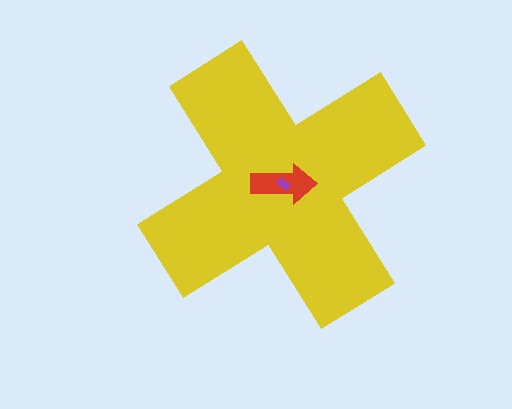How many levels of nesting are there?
3.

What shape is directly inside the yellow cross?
The red arrow.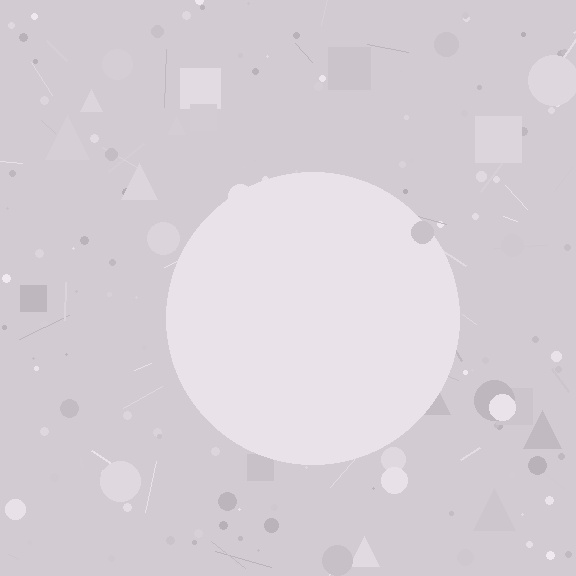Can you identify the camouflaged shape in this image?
The camouflaged shape is a circle.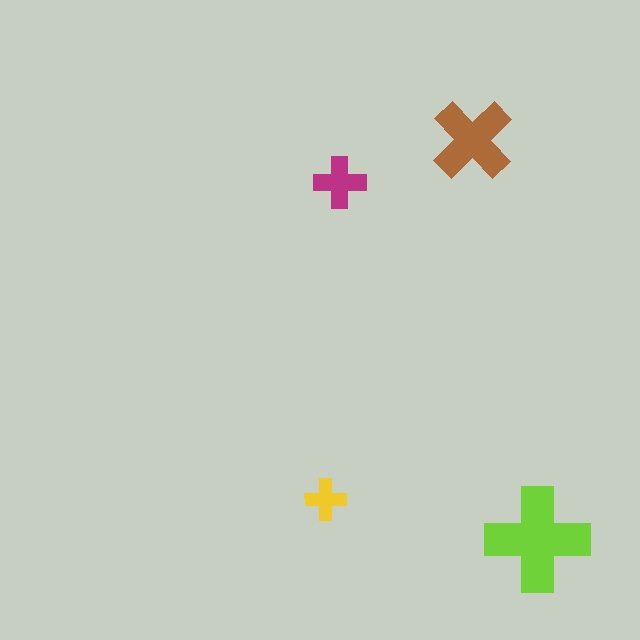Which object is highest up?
The brown cross is topmost.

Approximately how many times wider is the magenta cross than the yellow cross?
About 1.5 times wider.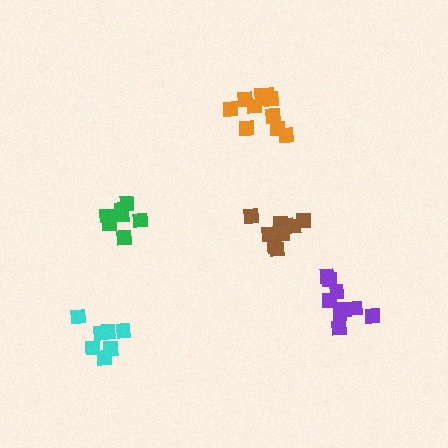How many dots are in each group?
Group 1: 9 dots, Group 2: 7 dots, Group 3: 11 dots, Group 4: 7 dots, Group 5: 9 dots (43 total).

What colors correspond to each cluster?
The clusters are colored: brown, cyan, orange, green, purple.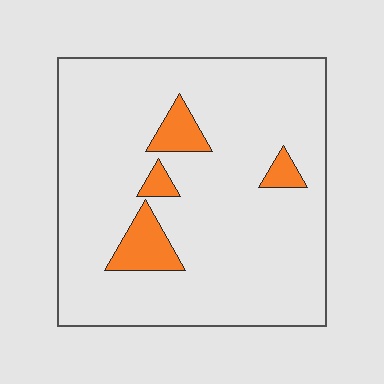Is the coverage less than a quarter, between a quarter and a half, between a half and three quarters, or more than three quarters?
Less than a quarter.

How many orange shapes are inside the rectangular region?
4.